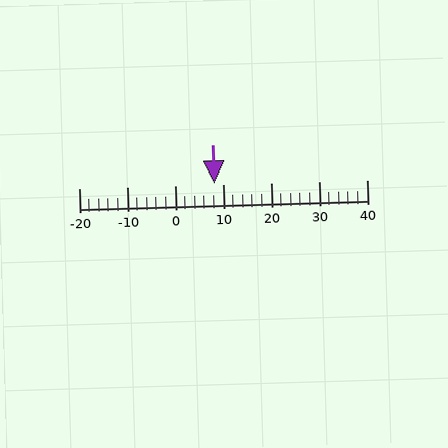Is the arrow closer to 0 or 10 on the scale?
The arrow is closer to 10.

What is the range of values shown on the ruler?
The ruler shows values from -20 to 40.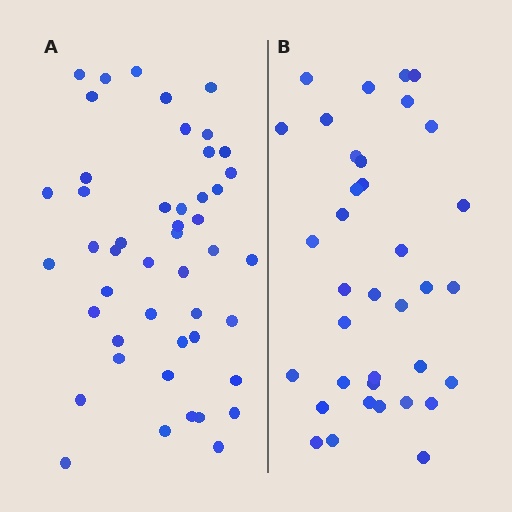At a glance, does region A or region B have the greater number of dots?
Region A (the left region) has more dots.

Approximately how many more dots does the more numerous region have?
Region A has roughly 12 or so more dots than region B.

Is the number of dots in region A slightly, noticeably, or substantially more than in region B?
Region A has noticeably more, but not dramatically so. The ratio is roughly 1.3 to 1.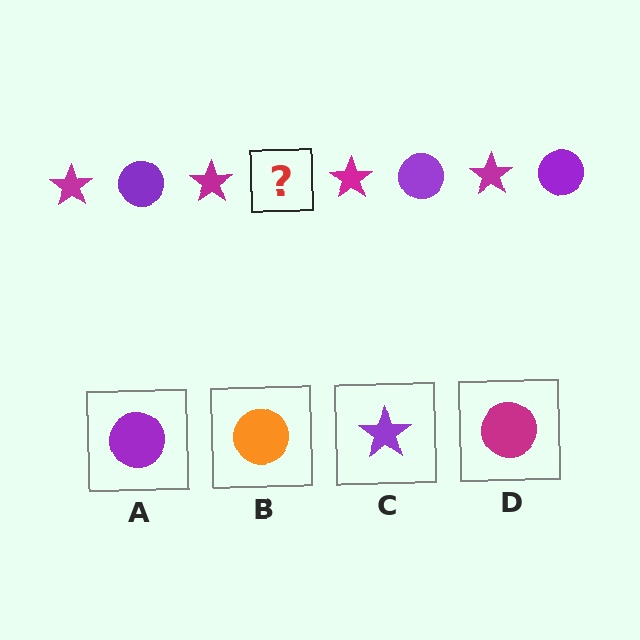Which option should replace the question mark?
Option A.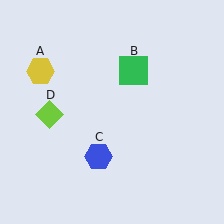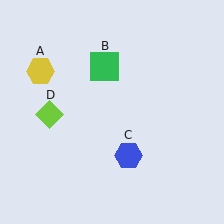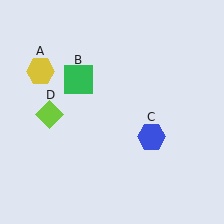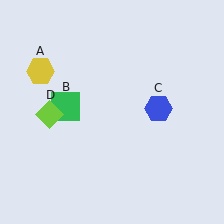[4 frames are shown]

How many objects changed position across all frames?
2 objects changed position: green square (object B), blue hexagon (object C).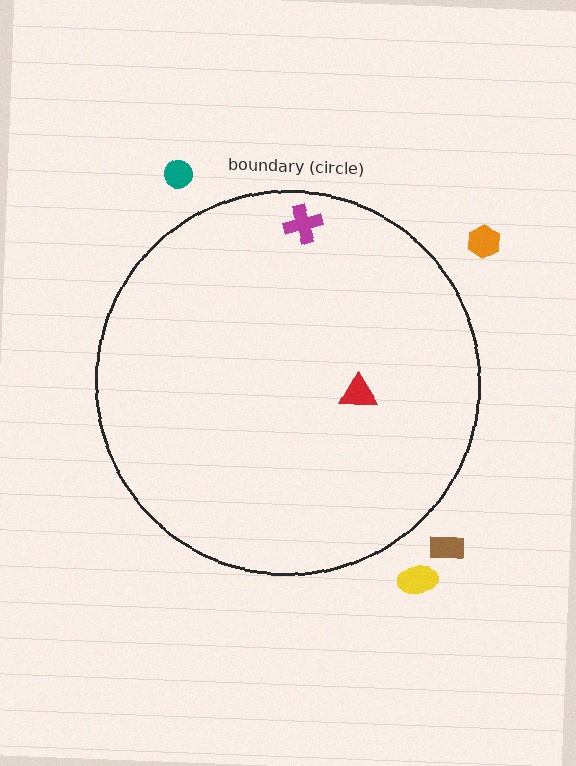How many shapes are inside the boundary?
2 inside, 4 outside.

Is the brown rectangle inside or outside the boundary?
Outside.